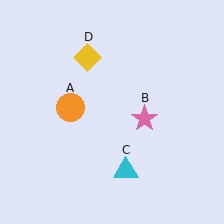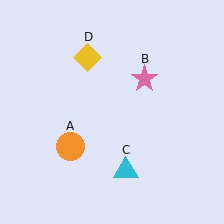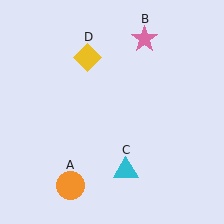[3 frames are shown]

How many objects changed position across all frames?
2 objects changed position: orange circle (object A), pink star (object B).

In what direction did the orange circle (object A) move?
The orange circle (object A) moved down.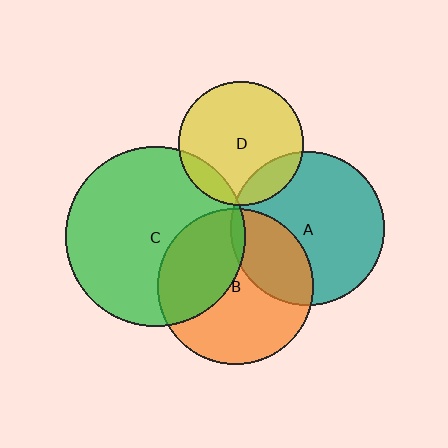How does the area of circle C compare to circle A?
Approximately 1.4 times.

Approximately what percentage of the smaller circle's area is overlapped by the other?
Approximately 5%.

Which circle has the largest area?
Circle C (green).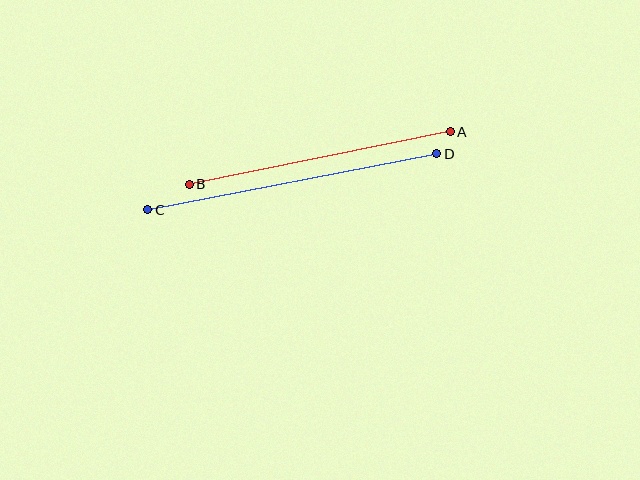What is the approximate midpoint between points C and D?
The midpoint is at approximately (292, 182) pixels.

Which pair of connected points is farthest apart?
Points C and D are farthest apart.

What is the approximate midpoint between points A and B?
The midpoint is at approximately (320, 158) pixels.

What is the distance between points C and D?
The distance is approximately 295 pixels.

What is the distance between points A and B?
The distance is approximately 266 pixels.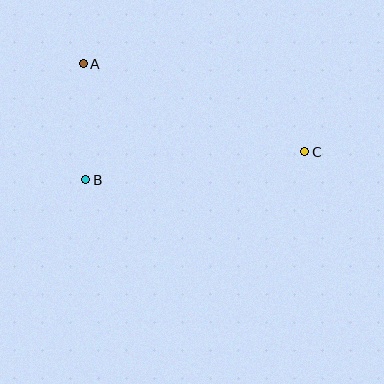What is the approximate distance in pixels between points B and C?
The distance between B and C is approximately 221 pixels.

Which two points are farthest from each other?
Points A and C are farthest from each other.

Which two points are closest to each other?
Points A and B are closest to each other.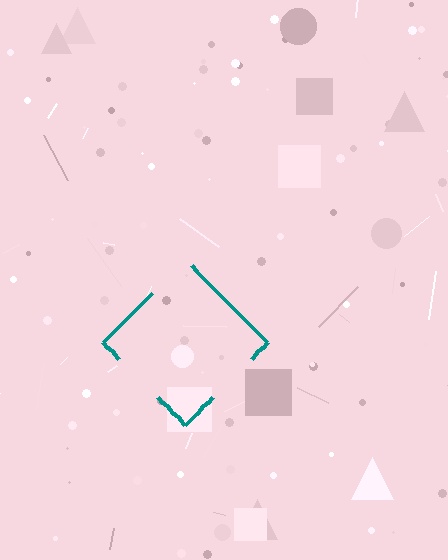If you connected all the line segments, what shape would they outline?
They would outline a diamond.